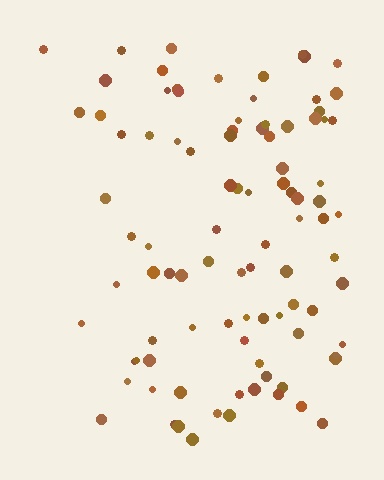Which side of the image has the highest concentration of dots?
The right.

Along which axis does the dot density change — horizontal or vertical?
Horizontal.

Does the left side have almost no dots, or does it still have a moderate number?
Still a moderate number, just noticeably fewer than the right.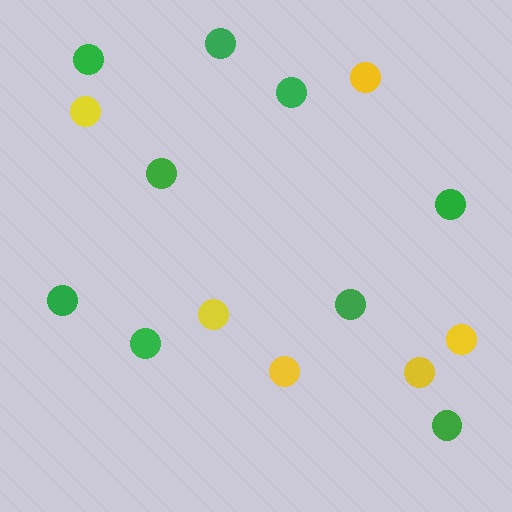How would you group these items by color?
There are 2 groups: one group of green circles (9) and one group of yellow circles (6).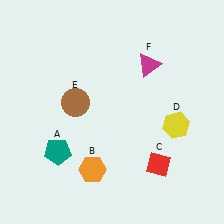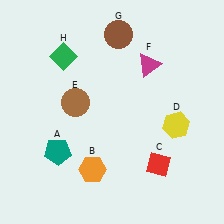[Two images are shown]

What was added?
A brown circle (G), a green diamond (H) were added in Image 2.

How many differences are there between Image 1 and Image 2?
There are 2 differences between the two images.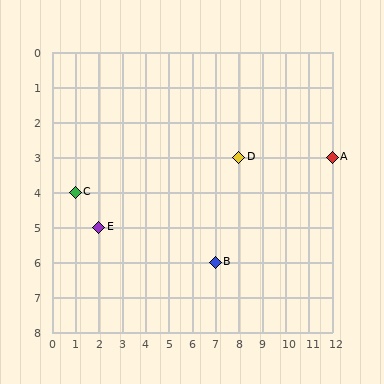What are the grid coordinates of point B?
Point B is at grid coordinates (7, 6).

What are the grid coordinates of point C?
Point C is at grid coordinates (1, 4).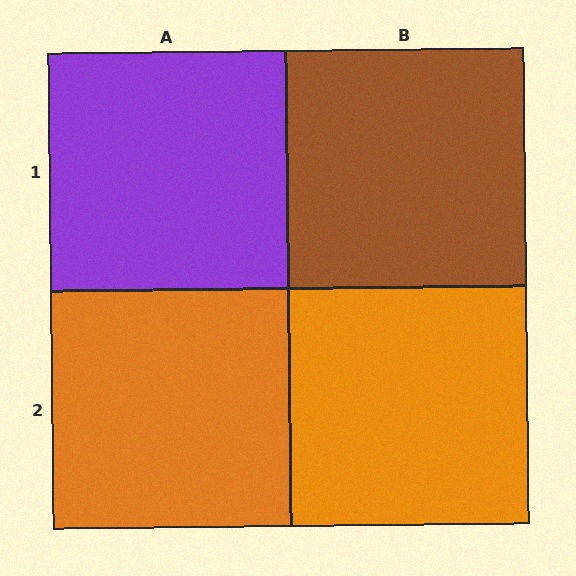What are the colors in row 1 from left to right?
Purple, brown.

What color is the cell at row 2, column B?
Orange.